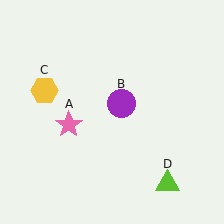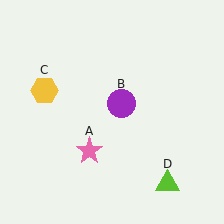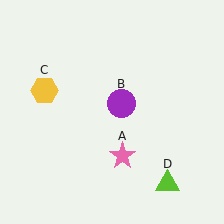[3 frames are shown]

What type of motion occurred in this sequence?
The pink star (object A) rotated counterclockwise around the center of the scene.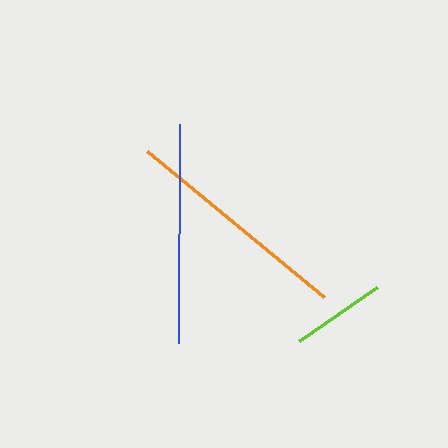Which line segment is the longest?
The orange line is the longest at approximately 229 pixels.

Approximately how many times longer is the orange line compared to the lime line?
The orange line is approximately 2.4 times the length of the lime line.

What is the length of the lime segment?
The lime segment is approximately 95 pixels long.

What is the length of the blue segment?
The blue segment is approximately 219 pixels long.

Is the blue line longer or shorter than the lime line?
The blue line is longer than the lime line.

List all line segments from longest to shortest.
From longest to shortest: orange, blue, lime.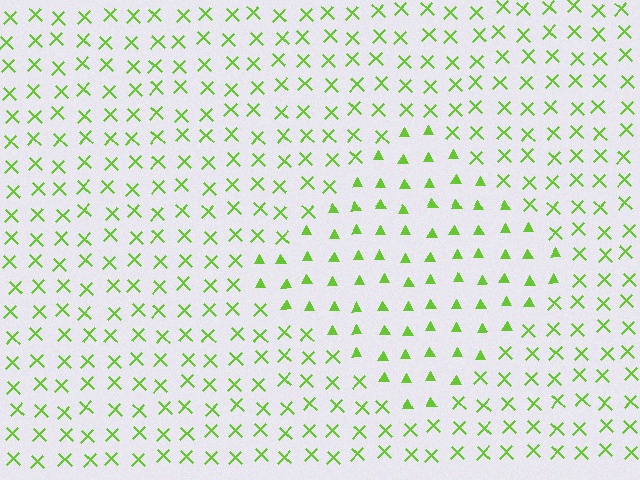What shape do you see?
I see a diamond.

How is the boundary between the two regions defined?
The boundary is defined by a change in element shape: triangles inside vs. X marks outside. All elements share the same color and spacing.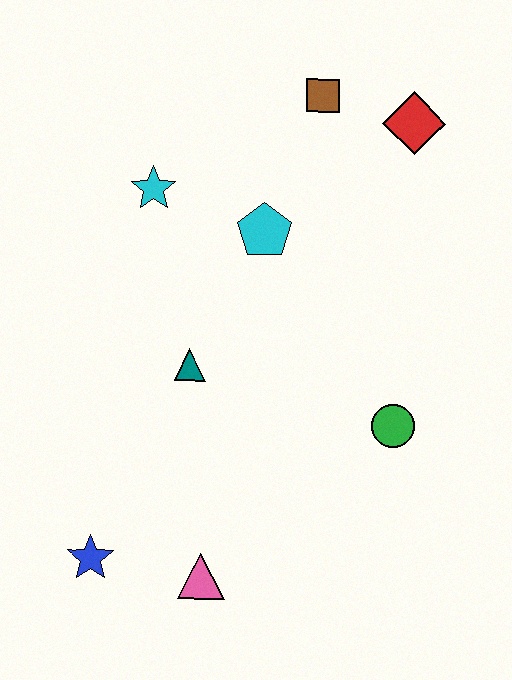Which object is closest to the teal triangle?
The cyan pentagon is closest to the teal triangle.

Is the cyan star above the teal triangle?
Yes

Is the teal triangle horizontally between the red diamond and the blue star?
Yes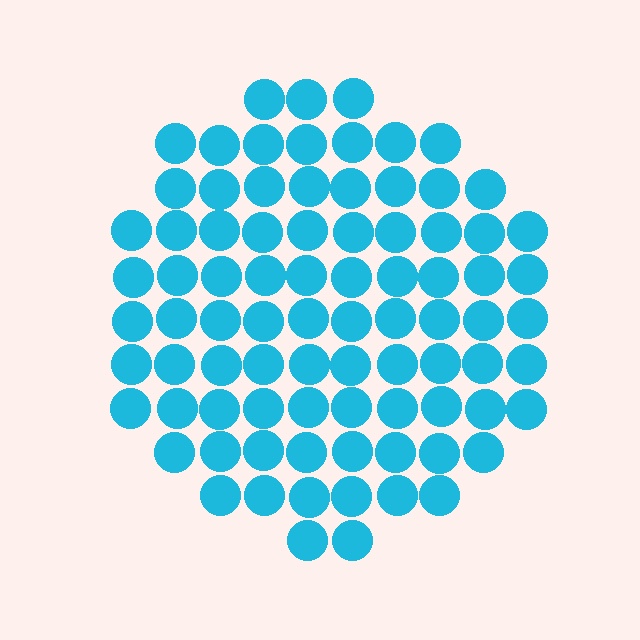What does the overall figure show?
The overall figure shows a circle.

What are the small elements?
The small elements are circles.